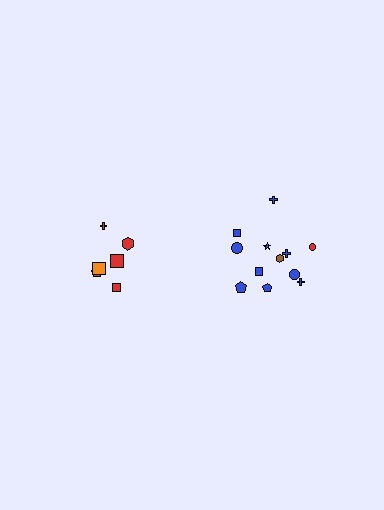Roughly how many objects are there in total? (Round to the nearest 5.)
Roughly 20 objects in total.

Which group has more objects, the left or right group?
The right group.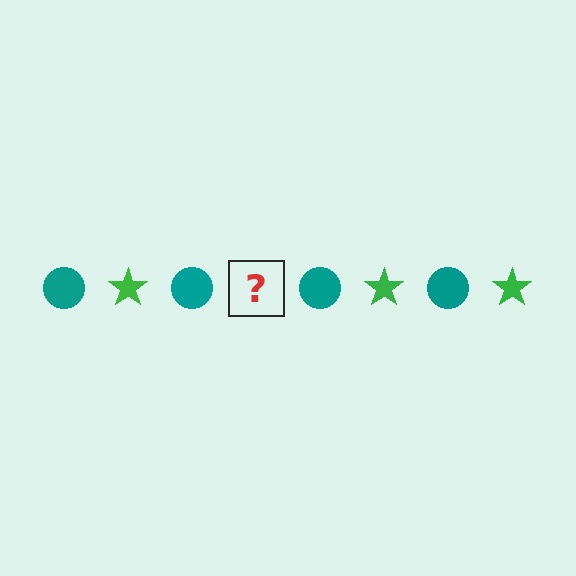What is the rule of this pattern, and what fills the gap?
The rule is that the pattern alternates between teal circle and green star. The gap should be filled with a green star.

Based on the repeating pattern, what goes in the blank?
The blank should be a green star.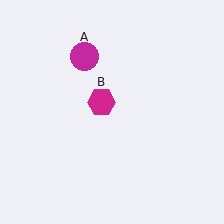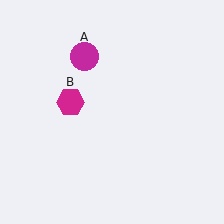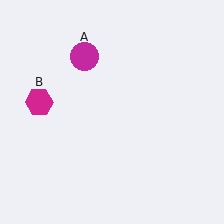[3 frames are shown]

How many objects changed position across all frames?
1 object changed position: magenta hexagon (object B).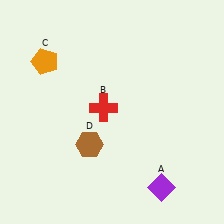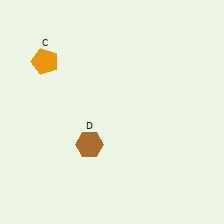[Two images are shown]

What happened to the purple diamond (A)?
The purple diamond (A) was removed in Image 2. It was in the bottom-right area of Image 1.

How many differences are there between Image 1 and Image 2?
There are 2 differences between the two images.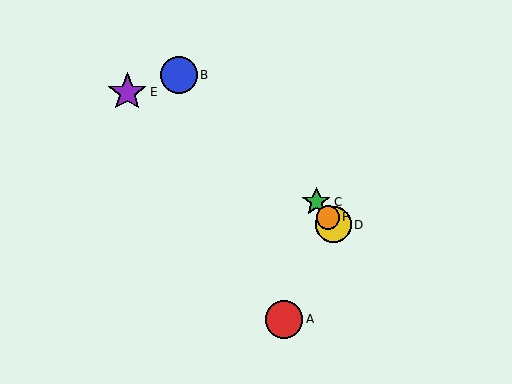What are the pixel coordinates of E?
Object E is at (127, 92).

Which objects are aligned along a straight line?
Objects C, D, F are aligned along a straight line.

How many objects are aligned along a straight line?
3 objects (C, D, F) are aligned along a straight line.